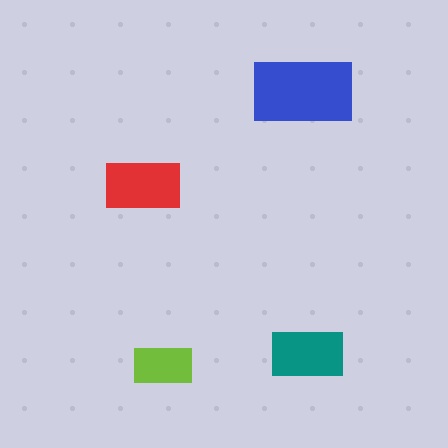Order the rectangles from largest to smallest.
the blue one, the red one, the teal one, the lime one.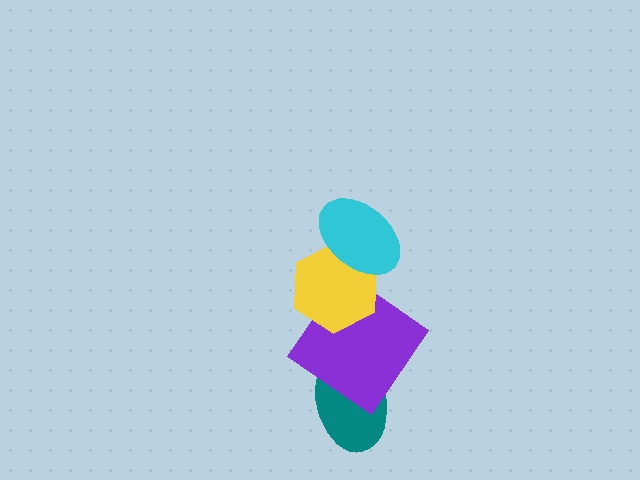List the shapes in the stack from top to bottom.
From top to bottom: the cyan ellipse, the yellow hexagon, the purple diamond, the teal ellipse.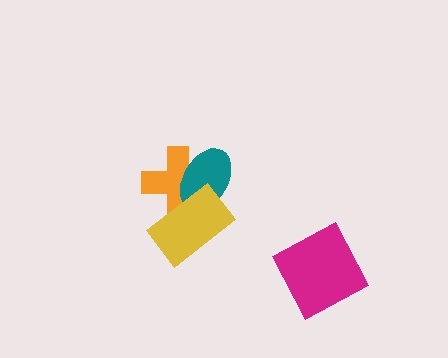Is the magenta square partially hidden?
No, no other shape covers it.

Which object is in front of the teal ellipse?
The yellow rectangle is in front of the teal ellipse.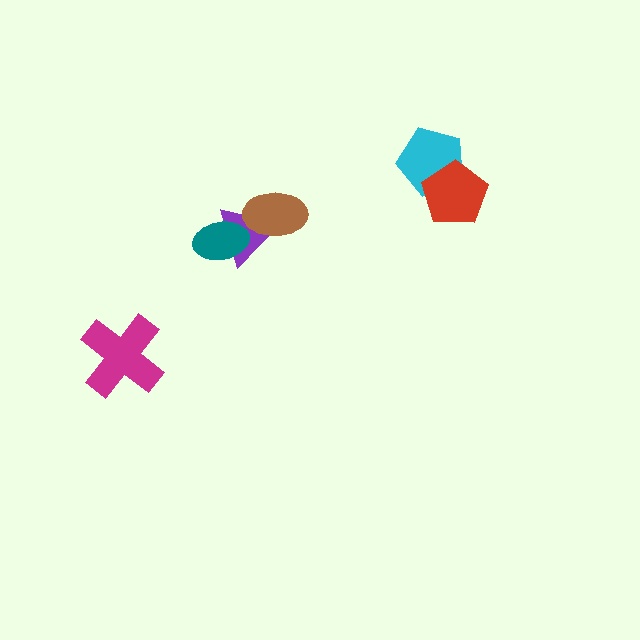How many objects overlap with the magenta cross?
0 objects overlap with the magenta cross.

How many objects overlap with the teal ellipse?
1 object overlaps with the teal ellipse.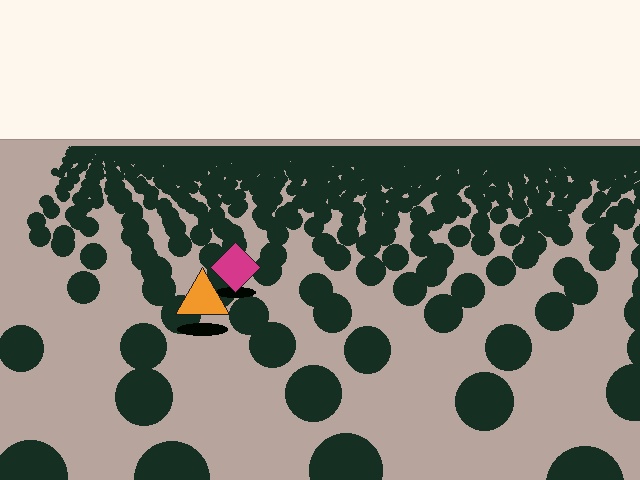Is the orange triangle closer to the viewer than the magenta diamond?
Yes. The orange triangle is closer — you can tell from the texture gradient: the ground texture is coarser near it.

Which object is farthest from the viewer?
The magenta diamond is farthest from the viewer. It appears smaller and the ground texture around it is denser.